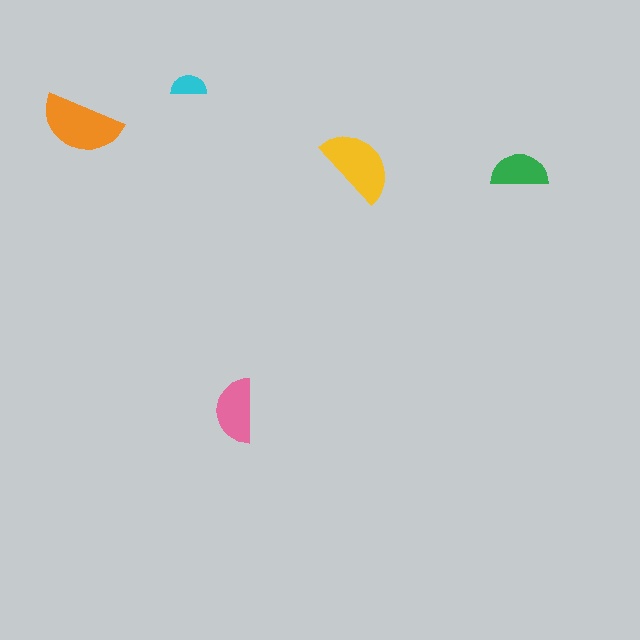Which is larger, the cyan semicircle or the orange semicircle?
The orange one.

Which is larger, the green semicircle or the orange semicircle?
The orange one.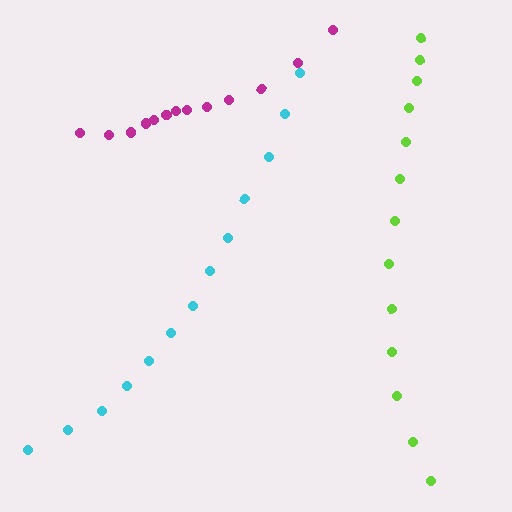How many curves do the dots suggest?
There are 3 distinct paths.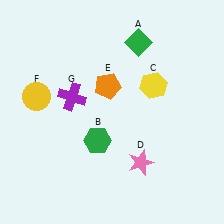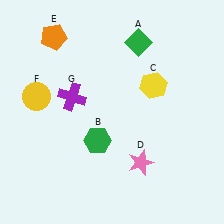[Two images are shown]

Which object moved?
The orange pentagon (E) moved left.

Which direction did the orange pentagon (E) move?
The orange pentagon (E) moved left.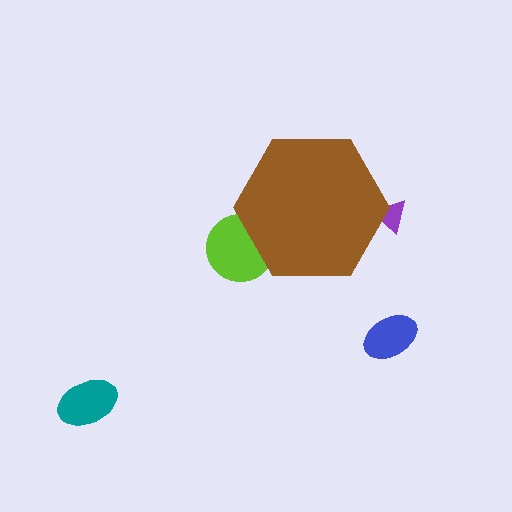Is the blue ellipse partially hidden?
No, the blue ellipse is fully visible.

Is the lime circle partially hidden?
Yes, the lime circle is partially hidden behind the brown hexagon.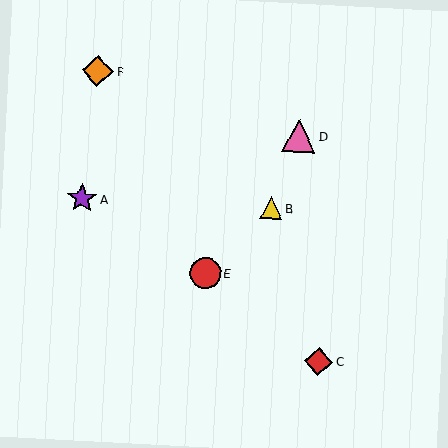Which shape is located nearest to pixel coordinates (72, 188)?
The purple star (labeled A) at (82, 198) is nearest to that location.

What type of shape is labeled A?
Shape A is a purple star.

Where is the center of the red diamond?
The center of the red diamond is at (318, 362).